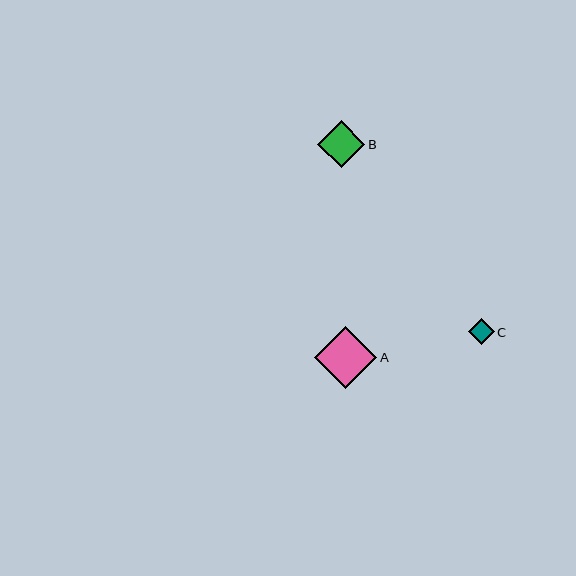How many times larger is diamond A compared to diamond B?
Diamond A is approximately 1.3 times the size of diamond B.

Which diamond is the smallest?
Diamond C is the smallest with a size of approximately 25 pixels.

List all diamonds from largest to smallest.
From largest to smallest: A, B, C.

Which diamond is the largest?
Diamond A is the largest with a size of approximately 62 pixels.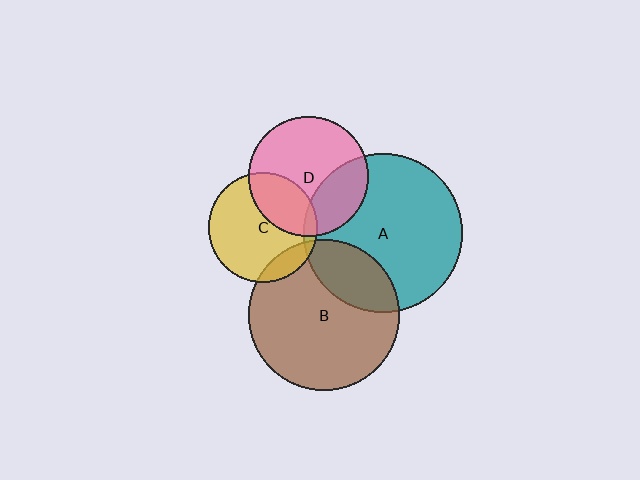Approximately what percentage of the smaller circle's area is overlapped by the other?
Approximately 10%.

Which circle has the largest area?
Circle A (teal).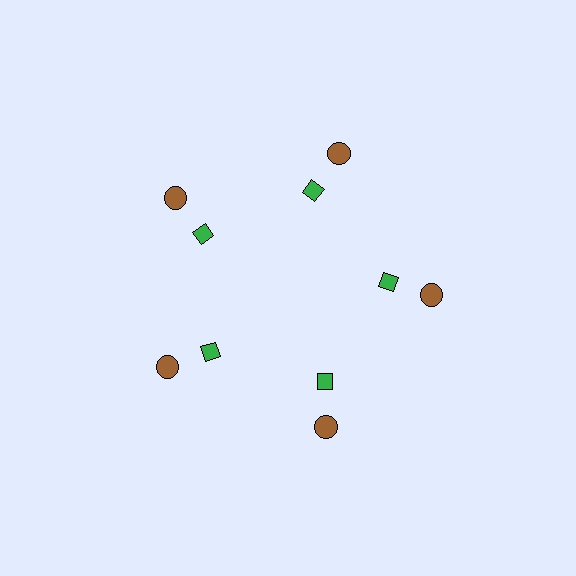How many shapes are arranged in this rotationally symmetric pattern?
There are 10 shapes, arranged in 5 groups of 2.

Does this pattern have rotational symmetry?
Yes, this pattern has 5-fold rotational symmetry. It looks the same after rotating 72 degrees around the center.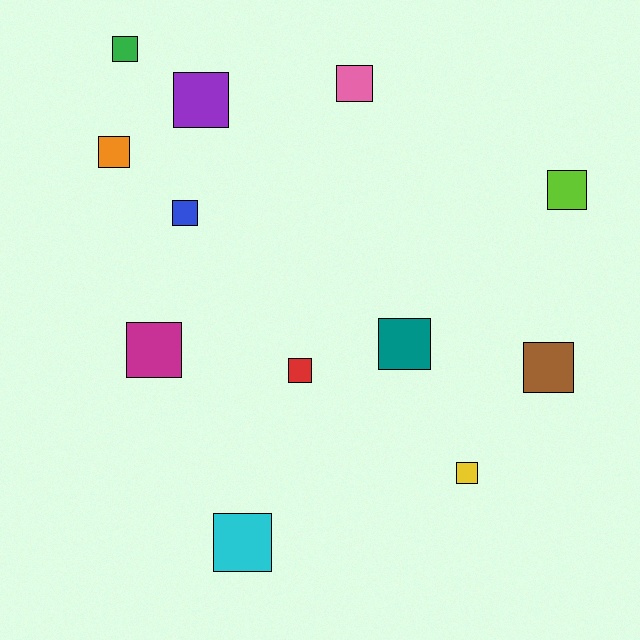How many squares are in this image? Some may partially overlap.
There are 12 squares.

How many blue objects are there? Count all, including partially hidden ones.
There is 1 blue object.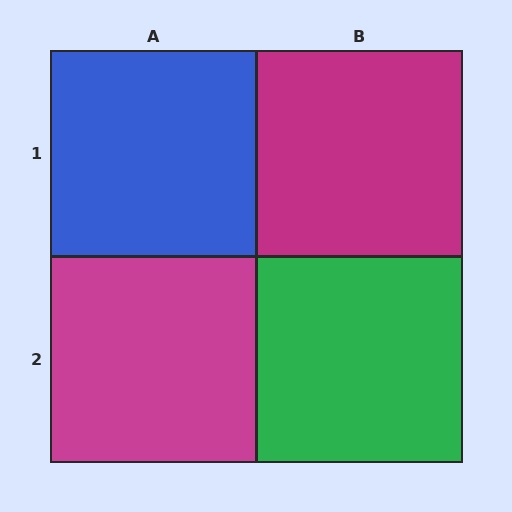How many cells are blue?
1 cell is blue.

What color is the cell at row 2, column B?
Green.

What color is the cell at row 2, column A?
Magenta.